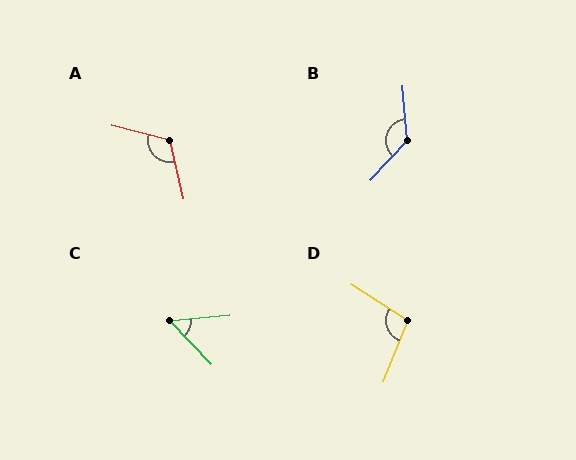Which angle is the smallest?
C, at approximately 51 degrees.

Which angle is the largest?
B, at approximately 132 degrees.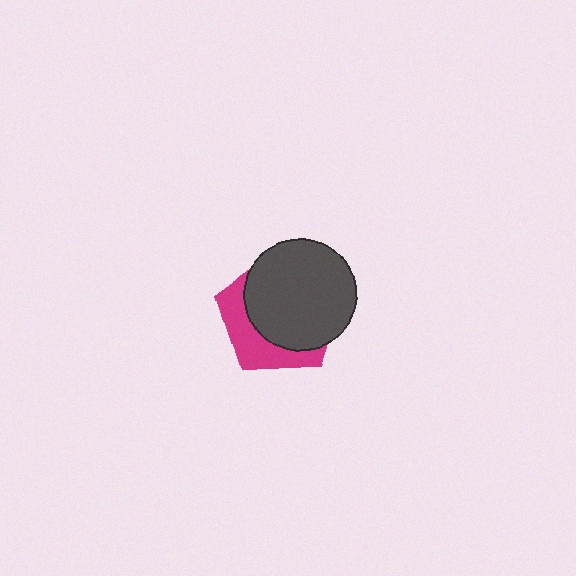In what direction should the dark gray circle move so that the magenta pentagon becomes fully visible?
The dark gray circle should move toward the upper-right. That is the shortest direction to clear the overlap and leave the magenta pentagon fully visible.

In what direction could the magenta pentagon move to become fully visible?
The magenta pentagon could move toward the lower-left. That would shift it out from behind the dark gray circle entirely.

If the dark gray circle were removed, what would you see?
You would see the complete magenta pentagon.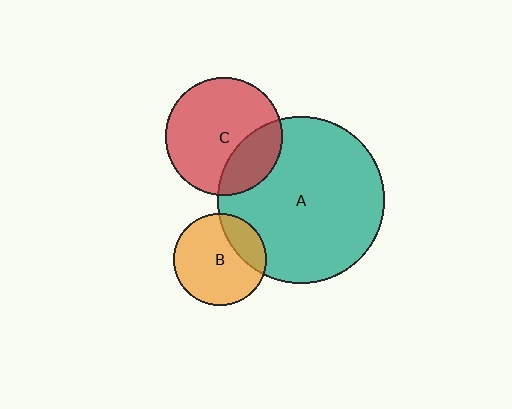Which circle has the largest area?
Circle A (teal).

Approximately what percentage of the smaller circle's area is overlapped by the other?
Approximately 25%.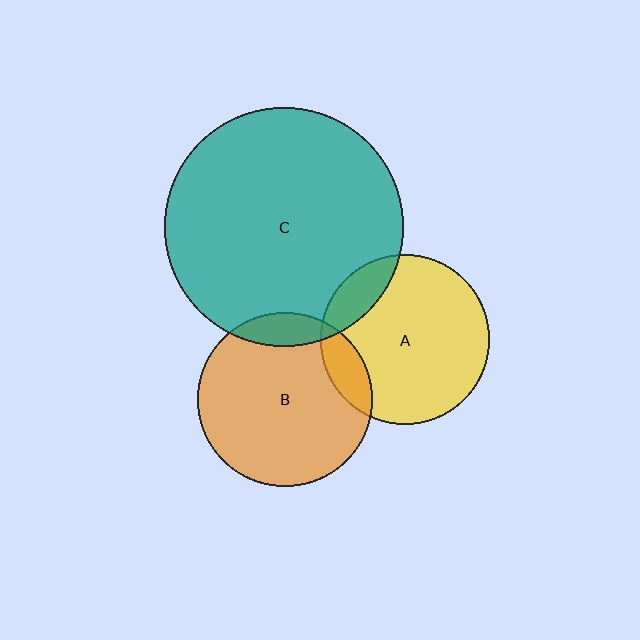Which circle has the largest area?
Circle C (teal).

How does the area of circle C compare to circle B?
Approximately 1.9 times.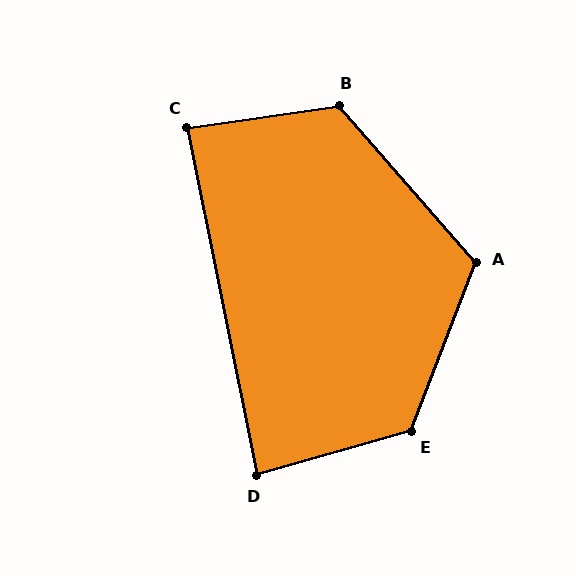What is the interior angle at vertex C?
Approximately 87 degrees (approximately right).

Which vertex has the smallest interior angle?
D, at approximately 86 degrees.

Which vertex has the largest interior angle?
E, at approximately 126 degrees.